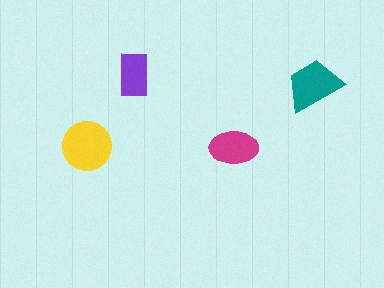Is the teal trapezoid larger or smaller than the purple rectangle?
Larger.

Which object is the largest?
The yellow circle.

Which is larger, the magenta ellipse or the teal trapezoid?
The teal trapezoid.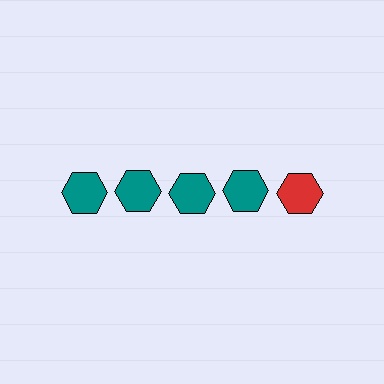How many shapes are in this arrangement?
There are 5 shapes arranged in a grid pattern.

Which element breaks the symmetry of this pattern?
The red hexagon in the top row, rightmost column breaks the symmetry. All other shapes are teal hexagons.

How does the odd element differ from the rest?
It has a different color: red instead of teal.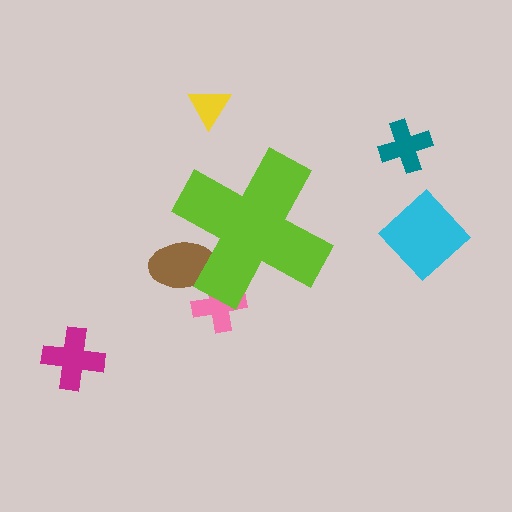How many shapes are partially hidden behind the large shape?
2 shapes are partially hidden.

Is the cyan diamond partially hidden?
No, the cyan diamond is fully visible.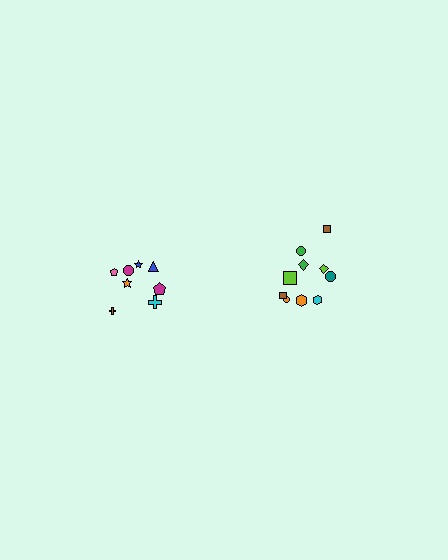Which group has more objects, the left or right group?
The right group.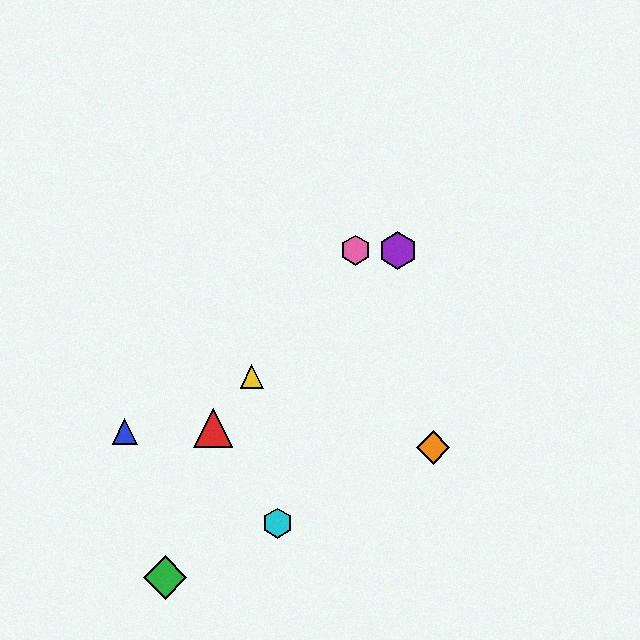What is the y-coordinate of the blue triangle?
The blue triangle is at y≈431.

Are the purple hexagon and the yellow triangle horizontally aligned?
No, the purple hexagon is at y≈250 and the yellow triangle is at y≈377.